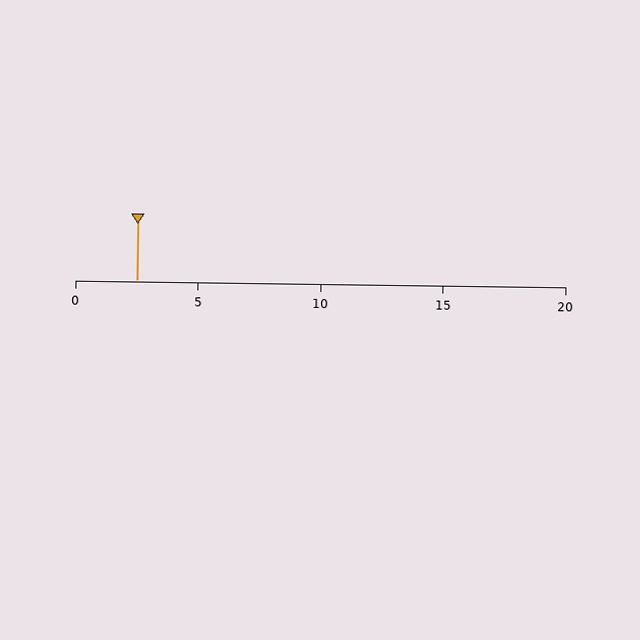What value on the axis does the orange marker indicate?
The marker indicates approximately 2.5.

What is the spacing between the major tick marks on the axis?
The major ticks are spaced 5 apart.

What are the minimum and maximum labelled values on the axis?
The axis runs from 0 to 20.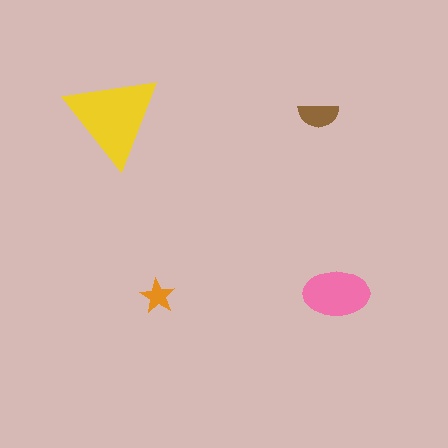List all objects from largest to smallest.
The yellow triangle, the pink ellipse, the brown semicircle, the orange star.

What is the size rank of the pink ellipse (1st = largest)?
2nd.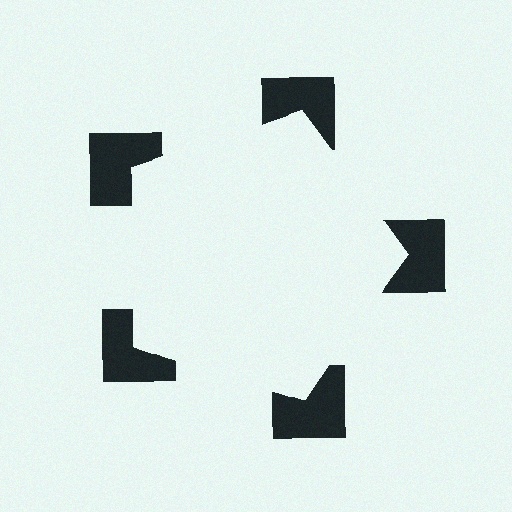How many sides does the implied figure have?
5 sides.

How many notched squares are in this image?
There are 5 — one at each vertex of the illusory pentagon.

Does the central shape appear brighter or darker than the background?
It typically appears slightly brighter than the background, even though no actual brightness change is drawn.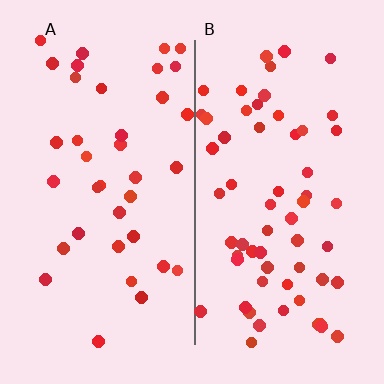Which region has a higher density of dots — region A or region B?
B (the right).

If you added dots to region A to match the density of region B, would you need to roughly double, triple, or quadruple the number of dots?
Approximately double.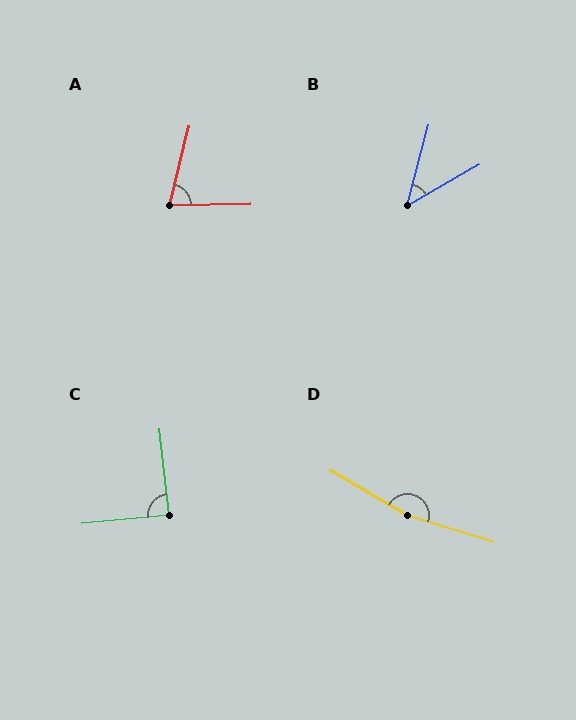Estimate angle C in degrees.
Approximately 89 degrees.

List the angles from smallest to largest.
B (45°), A (75°), C (89°), D (166°).